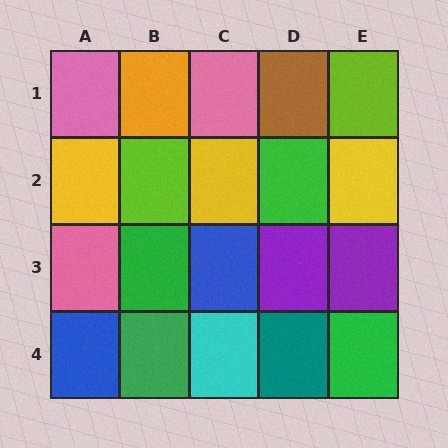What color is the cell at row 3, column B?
Green.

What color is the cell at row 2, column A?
Yellow.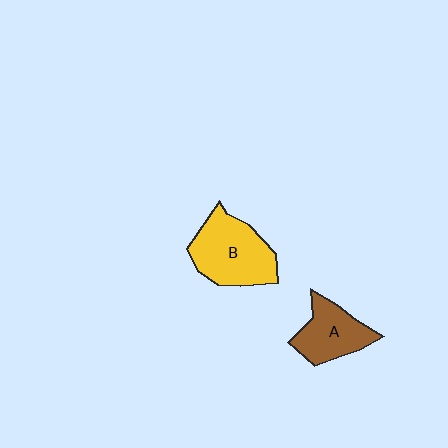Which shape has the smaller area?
Shape A (brown).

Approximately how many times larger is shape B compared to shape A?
Approximately 1.4 times.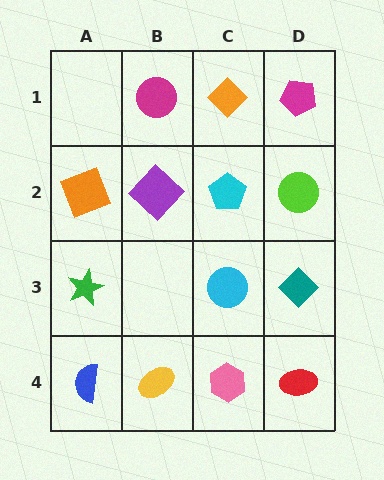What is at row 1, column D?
A magenta pentagon.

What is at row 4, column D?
A red ellipse.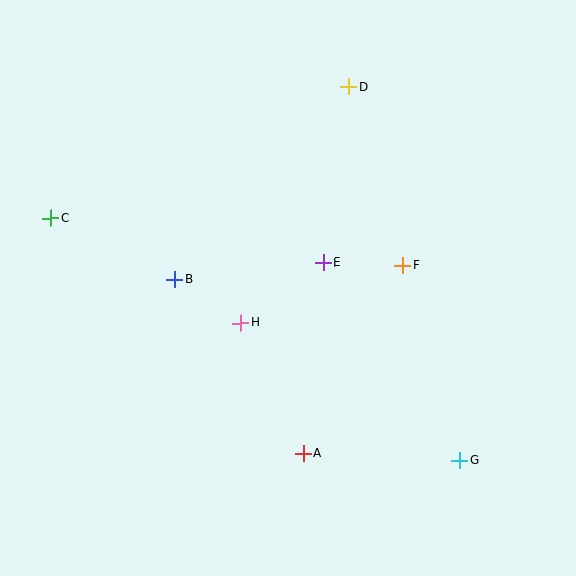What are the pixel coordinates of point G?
Point G is at (460, 460).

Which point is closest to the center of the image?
Point E at (323, 262) is closest to the center.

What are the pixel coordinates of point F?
Point F is at (403, 265).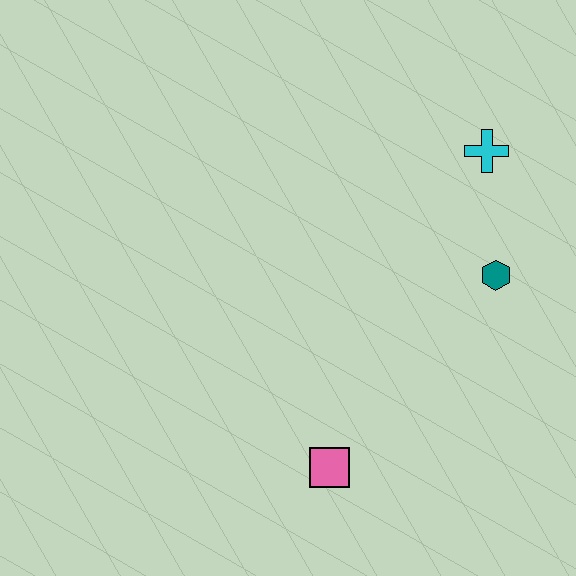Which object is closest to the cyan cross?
The teal hexagon is closest to the cyan cross.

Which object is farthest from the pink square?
The cyan cross is farthest from the pink square.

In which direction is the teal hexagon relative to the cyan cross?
The teal hexagon is below the cyan cross.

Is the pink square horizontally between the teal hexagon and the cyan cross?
No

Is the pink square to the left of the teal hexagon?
Yes